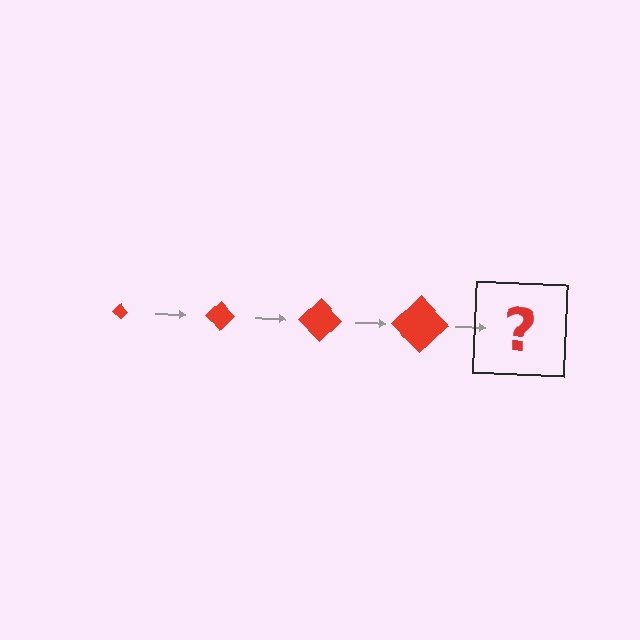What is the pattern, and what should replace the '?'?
The pattern is that the diamond gets progressively larger each step. The '?' should be a red diamond, larger than the previous one.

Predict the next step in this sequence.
The next step is a red diamond, larger than the previous one.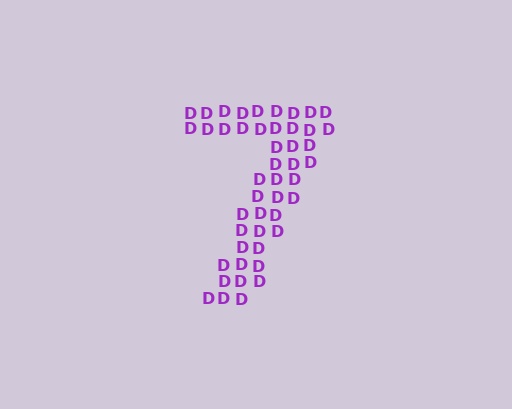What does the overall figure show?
The overall figure shows the digit 7.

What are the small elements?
The small elements are letter D's.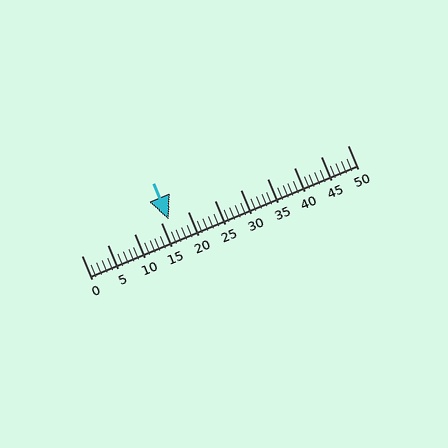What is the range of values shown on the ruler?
The ruler shows values from 0 to 50.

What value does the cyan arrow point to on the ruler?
The cyan arrow points to approximately 16.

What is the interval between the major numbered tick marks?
The major tick marks are spaced 5 units apart.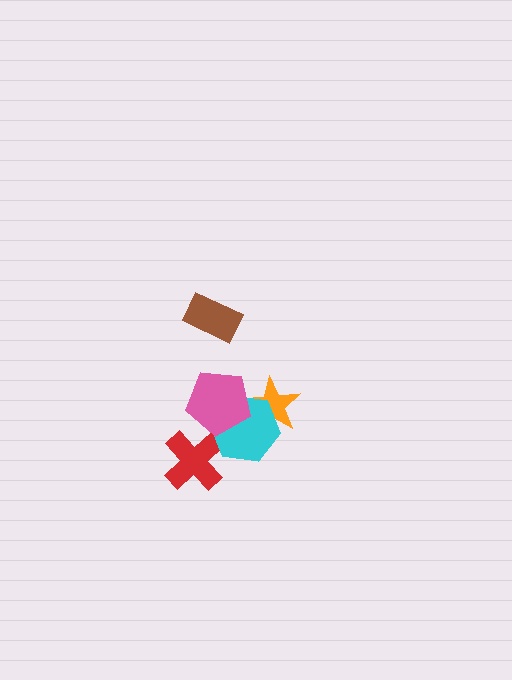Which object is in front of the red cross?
The cyan hexagon is in front of the red cross.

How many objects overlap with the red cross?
1 object overlaps with the red cross.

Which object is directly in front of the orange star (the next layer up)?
The cyan hexagon is directly in front of the orange star.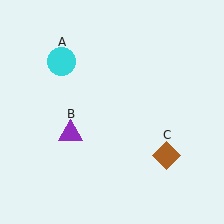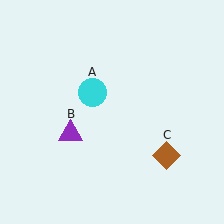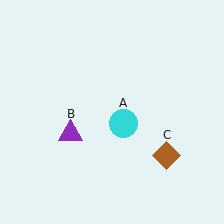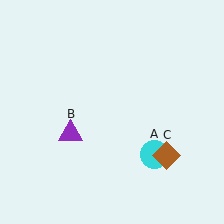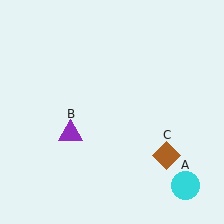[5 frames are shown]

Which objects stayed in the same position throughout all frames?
Purple triangle (object B) and brown diamond (object C) remained stationary.